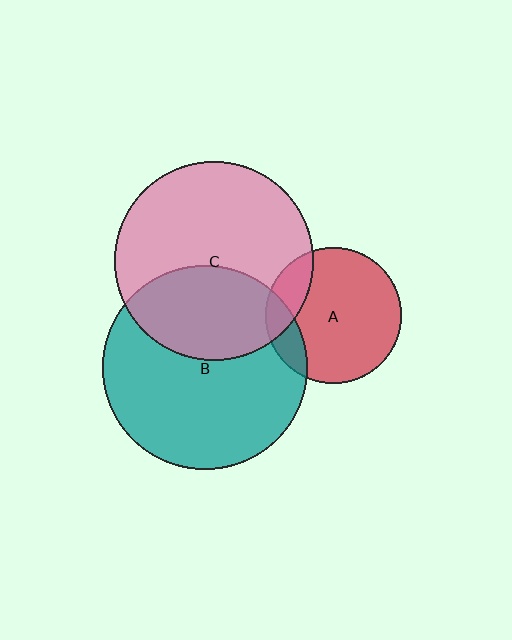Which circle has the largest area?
Circle B (teal).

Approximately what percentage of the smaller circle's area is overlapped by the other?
Approximately 15%.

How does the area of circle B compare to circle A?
Approximately 2.3 times.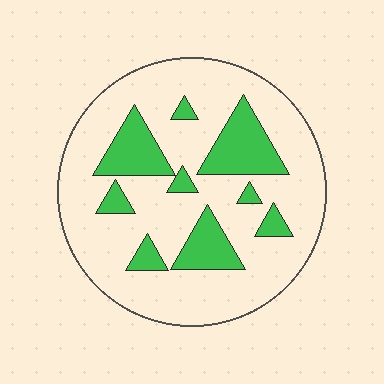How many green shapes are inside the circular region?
9.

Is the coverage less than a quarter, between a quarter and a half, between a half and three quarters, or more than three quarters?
Less than a quarter.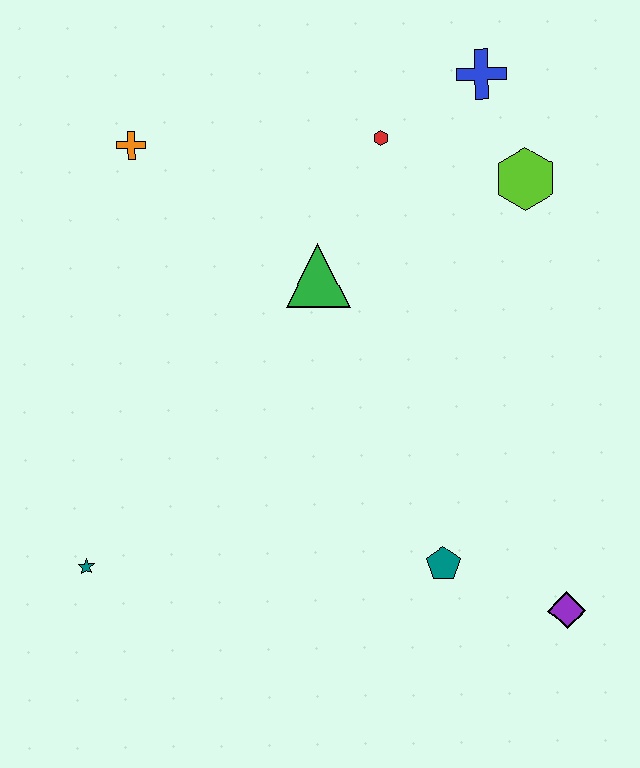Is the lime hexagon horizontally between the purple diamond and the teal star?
Yes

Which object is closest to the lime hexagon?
The blue cross is closest to the lime hexagon.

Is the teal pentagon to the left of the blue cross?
Yes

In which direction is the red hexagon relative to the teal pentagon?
The red hexagon is above the teal pentagon.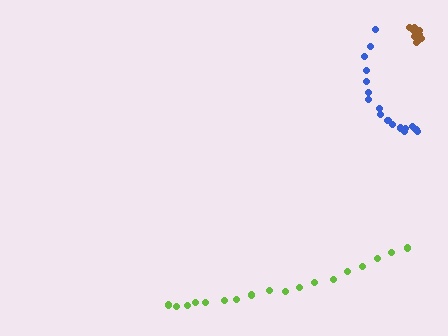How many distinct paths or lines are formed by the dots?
There are 3 distinct paths.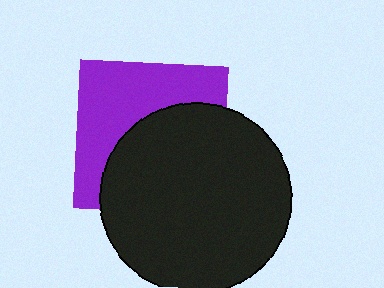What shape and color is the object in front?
The object in front is a black circle.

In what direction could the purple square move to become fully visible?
The purple square could move toward the upper-left. That would shift it out from behind the black circle entirely.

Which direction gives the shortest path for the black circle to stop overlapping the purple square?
Moving toward the lower-right gives the shortest separation.